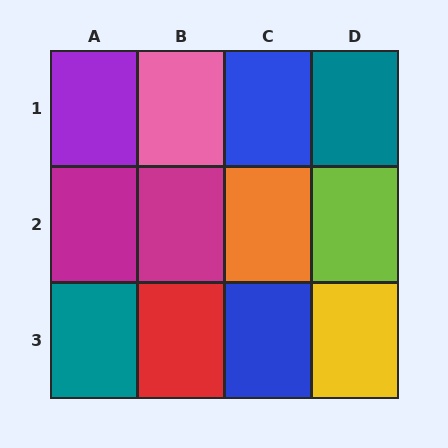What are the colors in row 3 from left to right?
Teal, red, blue, yellow.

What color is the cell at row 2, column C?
Orange.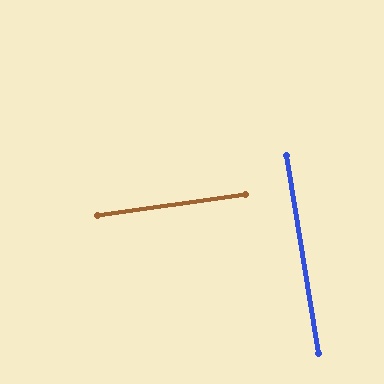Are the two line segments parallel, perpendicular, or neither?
Perpendicular — they meet at approximately 89°.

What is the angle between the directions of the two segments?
Approximately 89 degrees.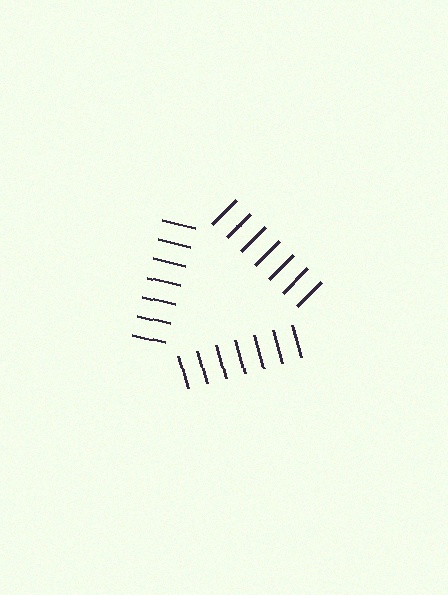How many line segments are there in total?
21 — 7 along each of the 3 edges.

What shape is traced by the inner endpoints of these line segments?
An illusory triangle — the line segments terminate on its edges but no continuous stroke is drawn.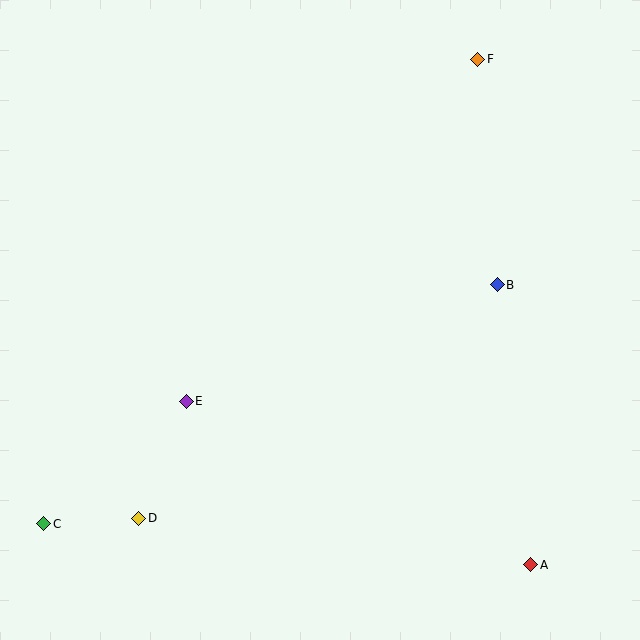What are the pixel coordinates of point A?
Point A is at (531, 565).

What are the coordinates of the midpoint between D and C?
The midpoint between D and C is at (91, 521).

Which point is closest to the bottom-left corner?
Point C is closest to the bottom-left corner.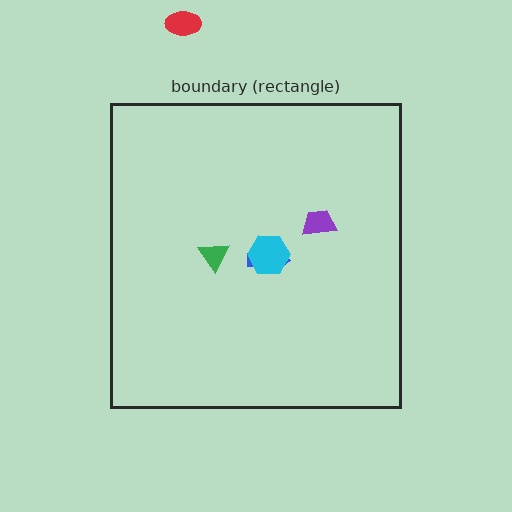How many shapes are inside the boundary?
4 inside, 1 outside.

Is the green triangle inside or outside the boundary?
Inside.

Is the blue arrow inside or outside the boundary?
Inside.